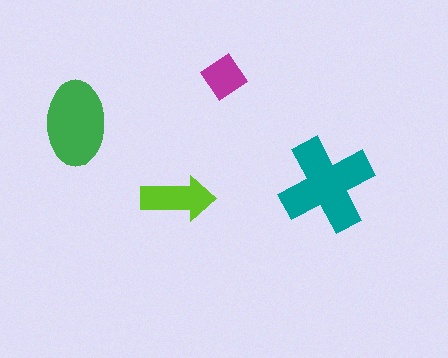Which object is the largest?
The teal cross.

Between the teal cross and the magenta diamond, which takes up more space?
The teal cross.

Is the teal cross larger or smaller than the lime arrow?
Larger.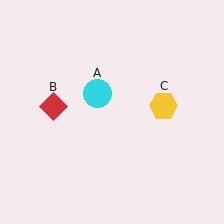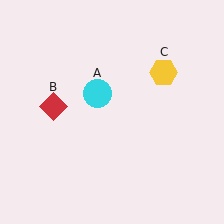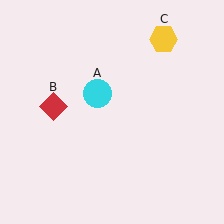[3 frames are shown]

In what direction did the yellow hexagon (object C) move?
The yellow hexagon (object C) moved up.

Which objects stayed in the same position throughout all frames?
Cyan circle (object A) and red diamond (object B) remained stationary.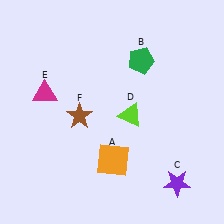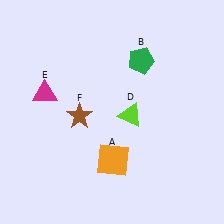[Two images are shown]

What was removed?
The purple star (C) was removed in Image 2.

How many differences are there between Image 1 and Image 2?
There is 1 difference between the two images.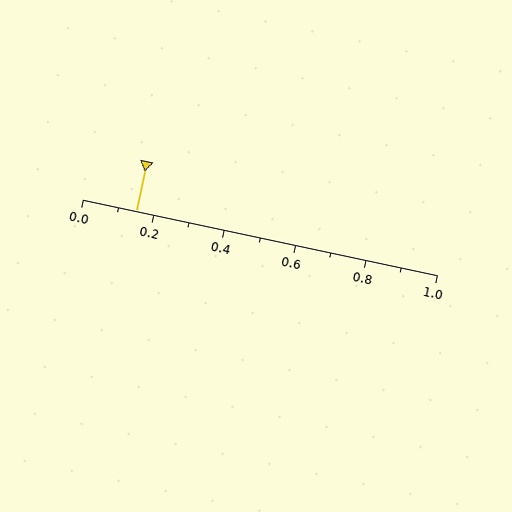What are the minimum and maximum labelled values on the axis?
The axis runs from 0.0 to 1.0.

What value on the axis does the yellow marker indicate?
The marker indicates approximately 0.15.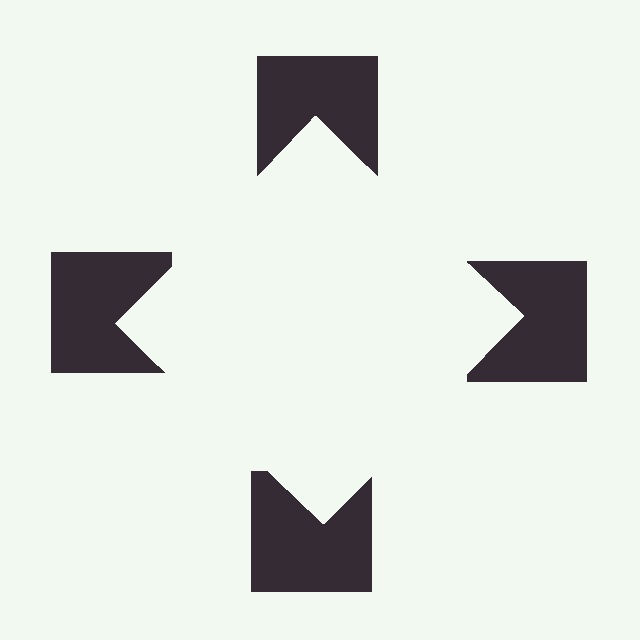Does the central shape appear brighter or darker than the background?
It typically appears slightly brighter than the background, even though no actual brightness change is drawn.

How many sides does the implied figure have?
4 sides.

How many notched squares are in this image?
There are 4 — one at each vertex of the illusory square.